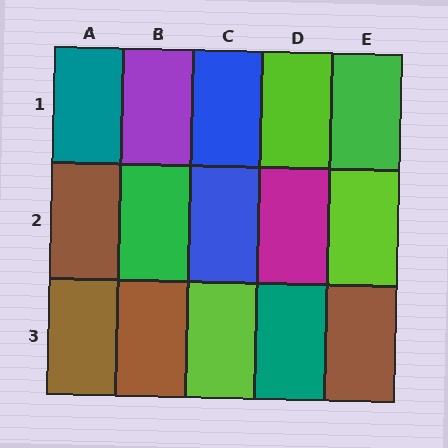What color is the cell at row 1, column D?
Lime.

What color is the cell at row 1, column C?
Blue.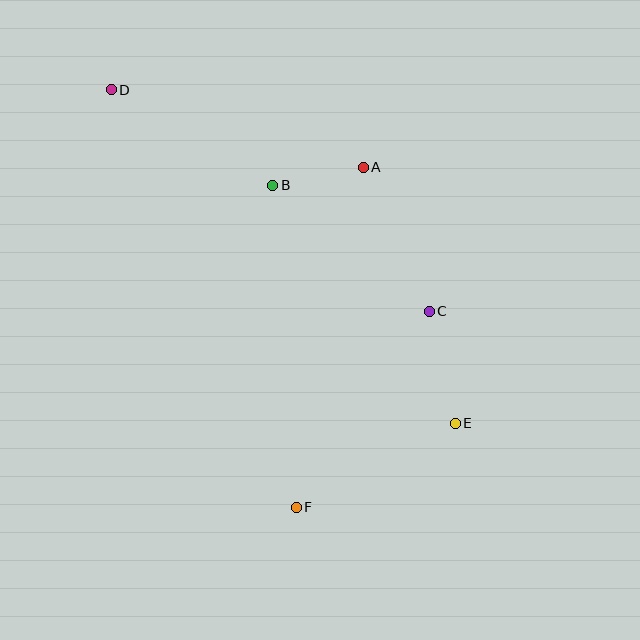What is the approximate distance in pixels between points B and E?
The distance between B and E is approximately 300 pixels.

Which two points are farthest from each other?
Points D and E are farthest from each other.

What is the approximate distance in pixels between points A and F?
The distance between A and F is approximately 347 pixels.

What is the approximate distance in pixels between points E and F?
The distance between E and F is approximately 180 pixels.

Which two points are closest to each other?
Points A and B are closest to each other.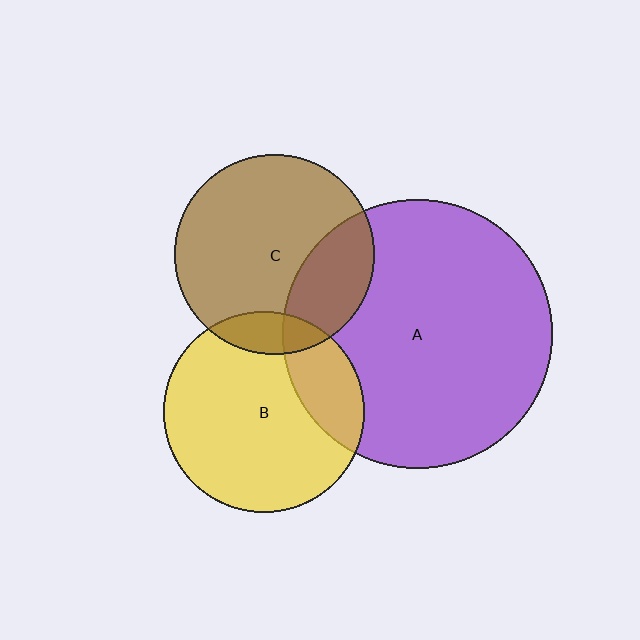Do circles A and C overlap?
Yes.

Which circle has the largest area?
Circle A (purple).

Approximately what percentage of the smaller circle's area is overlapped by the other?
Approximately 25%.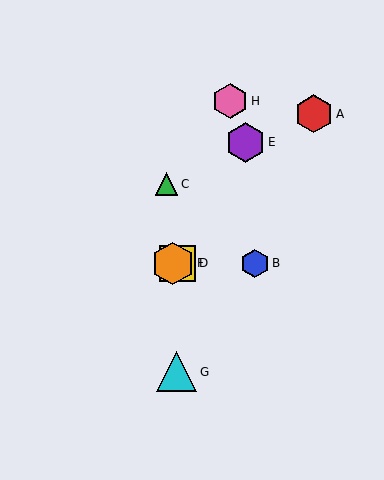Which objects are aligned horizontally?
Objects B, D, F are aligned horizontally.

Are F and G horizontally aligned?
No, F is at y≈263 and G is at y≈372.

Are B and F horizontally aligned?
Yes, both are at y≈263.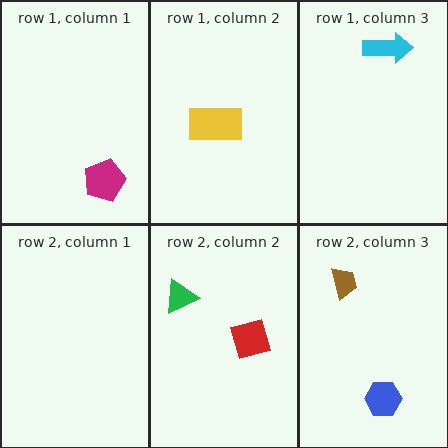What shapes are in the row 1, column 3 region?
The cyan arrow.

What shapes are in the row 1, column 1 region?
The magenta pentagon.